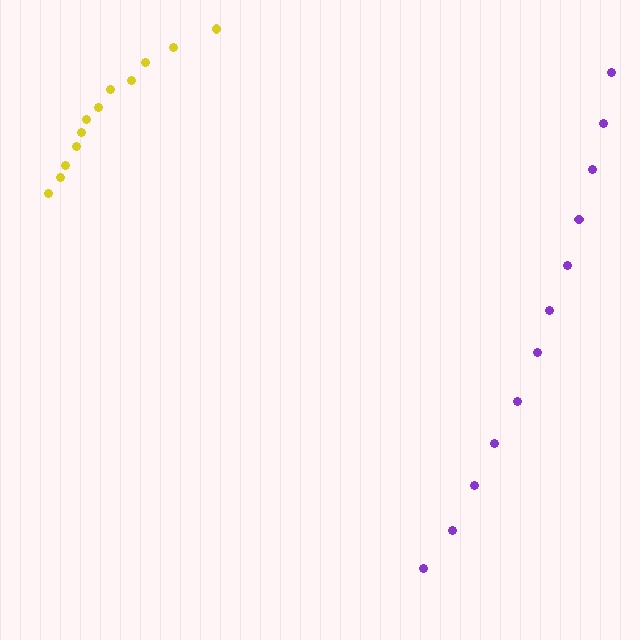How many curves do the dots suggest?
There are 2 distinct paths.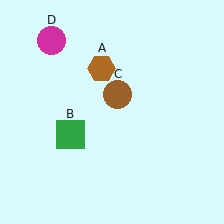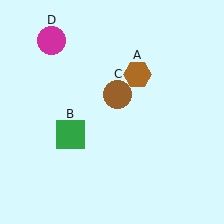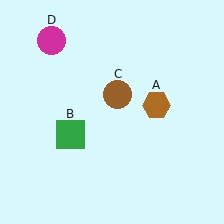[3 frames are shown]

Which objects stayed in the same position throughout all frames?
Green square (object B) and brown circle (object C) and magenta circle (object D) remained stationary.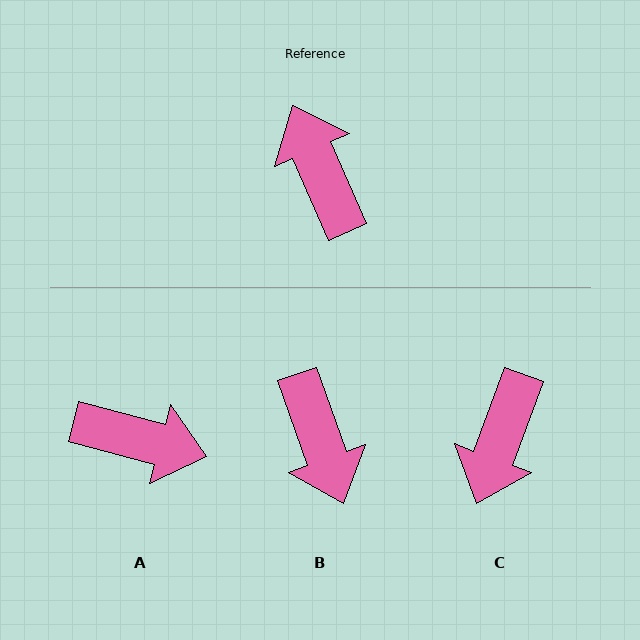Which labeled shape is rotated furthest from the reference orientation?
B, about 176 degrees away.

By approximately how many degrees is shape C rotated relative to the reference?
Approximately 136 degrees counter-clockwise.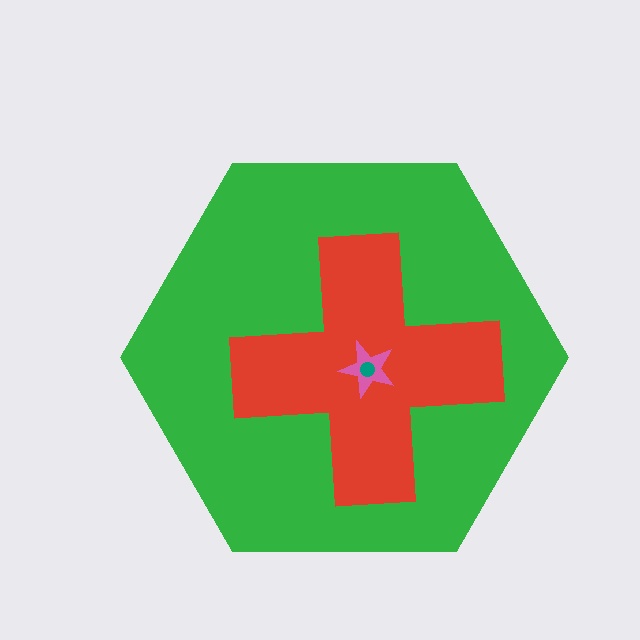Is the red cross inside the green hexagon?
Yes.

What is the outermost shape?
The green hexagon.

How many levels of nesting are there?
4.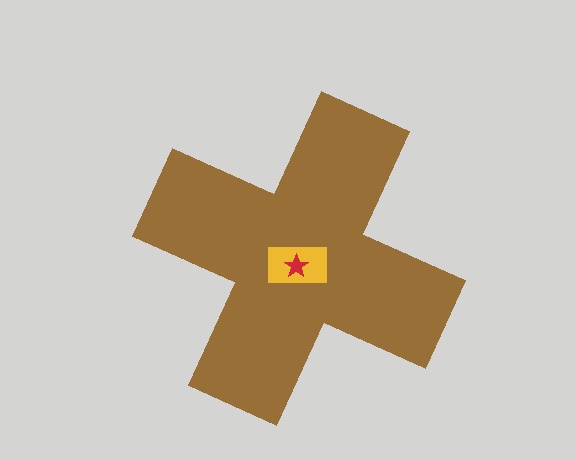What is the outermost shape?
The brown cross.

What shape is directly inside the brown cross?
The yellow rectangle.